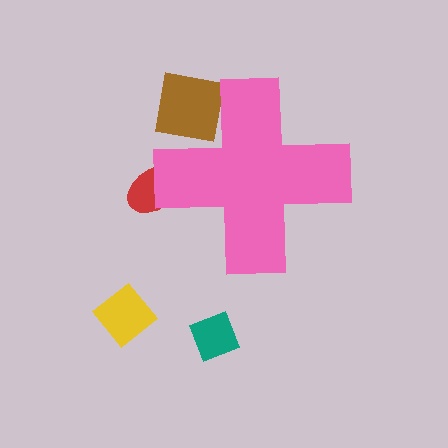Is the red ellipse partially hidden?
Yes, the red ellipse is partially hidden behind the pink cross.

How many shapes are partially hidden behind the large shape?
2 shapes are partially hidden.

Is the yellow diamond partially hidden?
No, the yellow diamond is fully visible.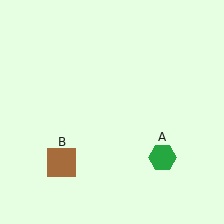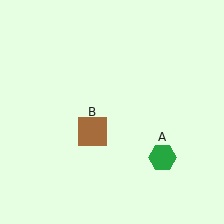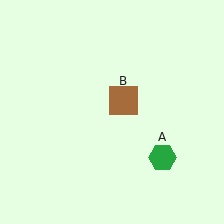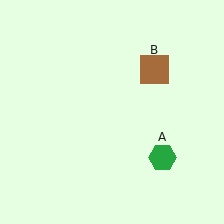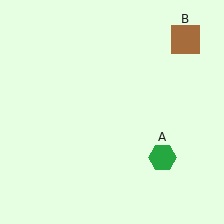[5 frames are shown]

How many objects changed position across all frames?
1 object changed position: brown square (object B).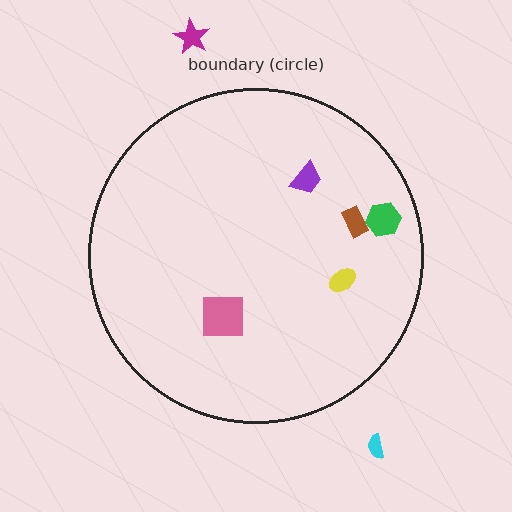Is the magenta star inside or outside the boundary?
Outside.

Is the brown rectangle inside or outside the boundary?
Inside.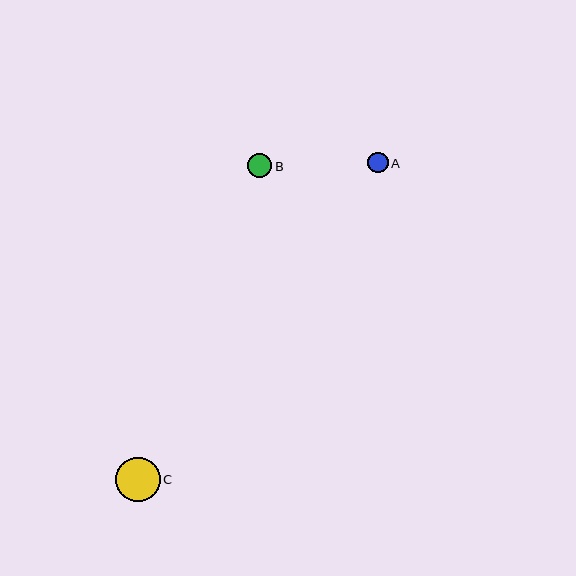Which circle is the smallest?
Circle A is the smallest with a size of approximately 21 pixels.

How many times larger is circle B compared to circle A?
Circle B is approximately 1.2 times the size of circle A.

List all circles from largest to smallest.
From largest to smallest: C, B, A.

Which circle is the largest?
Circle C is the largest with a size of approximately 44 pixels.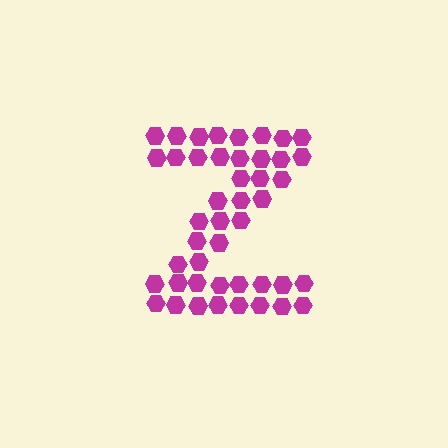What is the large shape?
The large shape is the letter Z.